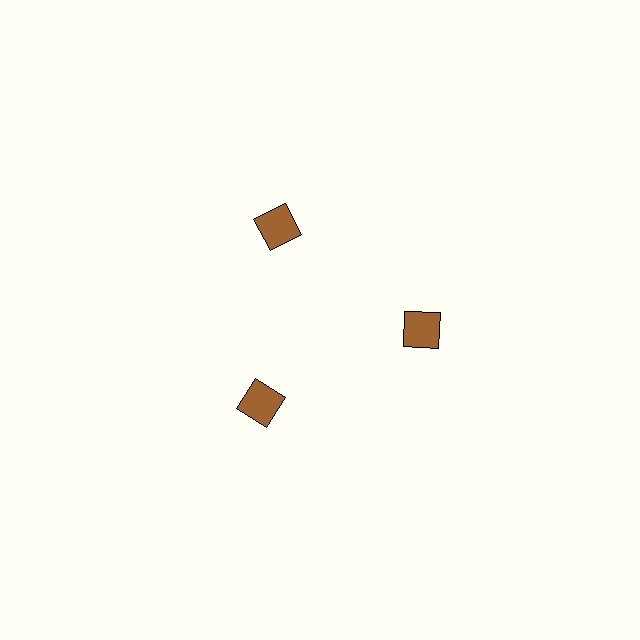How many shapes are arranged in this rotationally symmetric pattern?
There are 3 shapes, arranged in 3 groups of 1.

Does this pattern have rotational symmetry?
Yes, this pattern has 3-fold rotational symmetry. It looks the same after rotating 120 degrees around the center.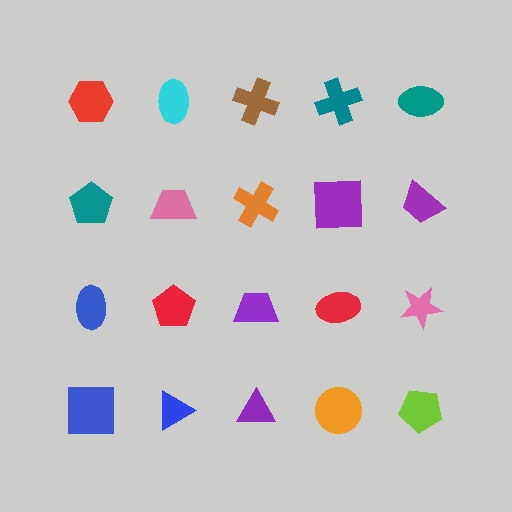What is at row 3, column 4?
A red ellipse.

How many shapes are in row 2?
5 shapes.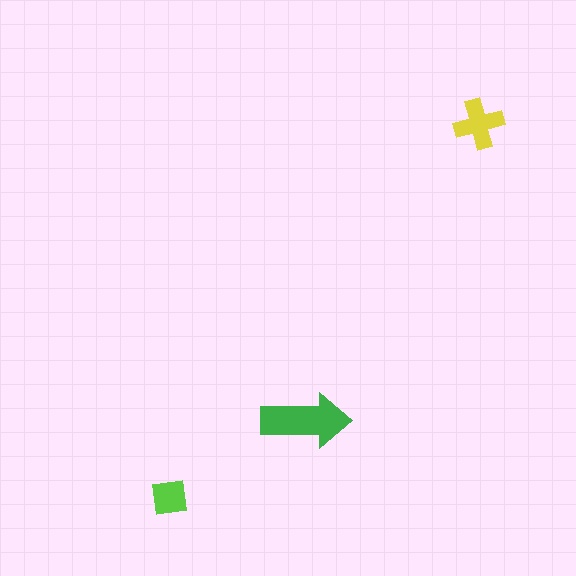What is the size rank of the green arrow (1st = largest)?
1st.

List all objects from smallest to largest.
The lime square, the yellow cross, the green arrow.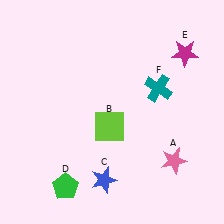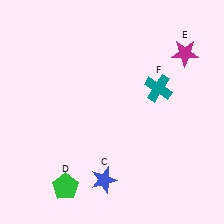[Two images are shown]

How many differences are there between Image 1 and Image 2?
There are 2 differences between the two images.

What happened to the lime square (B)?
The lime square (B) was removed in Image 2. It was in the bottom-left area of Image 1.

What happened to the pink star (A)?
The pink star (A) was removed in Image 2. It was in the bottom-right area of Image 1.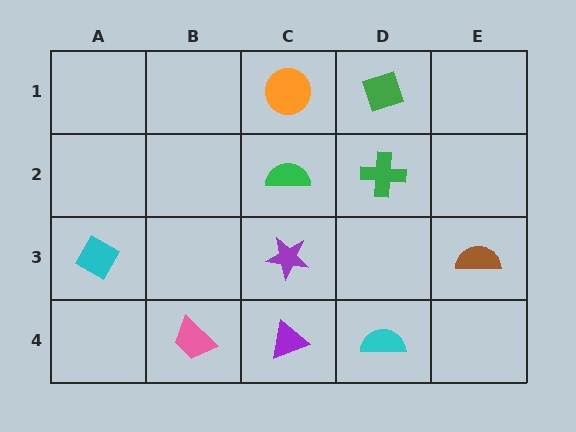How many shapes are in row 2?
2 shapes.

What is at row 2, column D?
A green cross.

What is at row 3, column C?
A purple star.